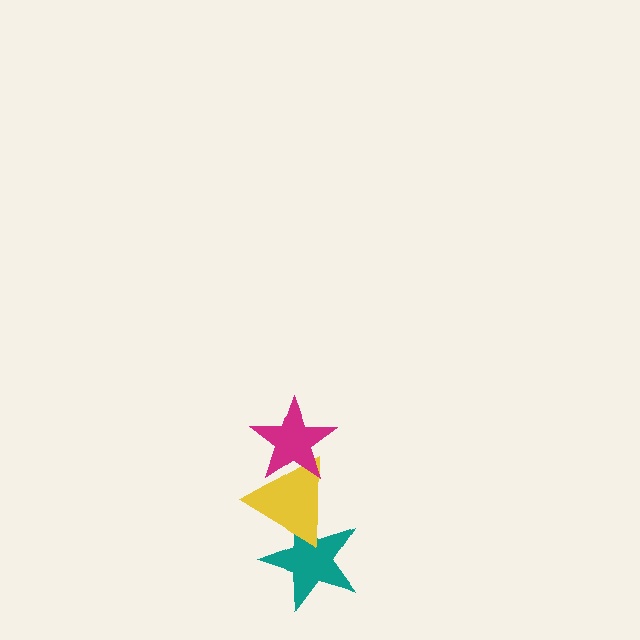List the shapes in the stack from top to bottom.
From top to bottom: the magenta star, the yellow triangle, the teal star.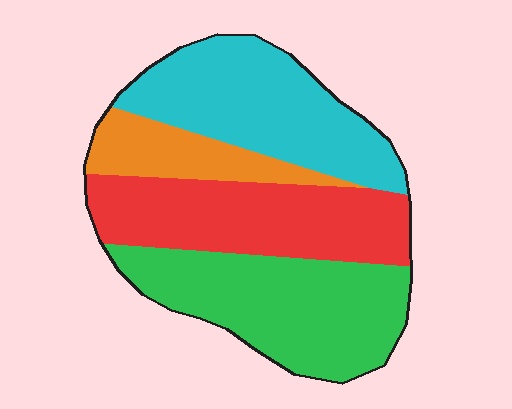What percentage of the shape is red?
Red takes up between a sixth and a third of the shape.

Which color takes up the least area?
Orange, at roughly 10%.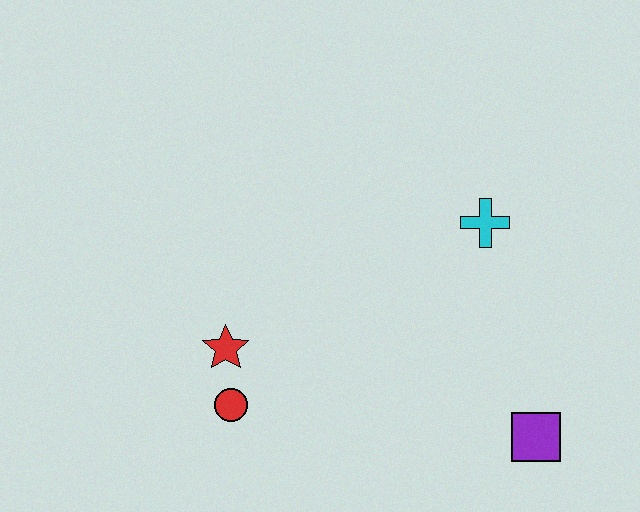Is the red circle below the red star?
Yes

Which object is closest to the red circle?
The red star is closest to the red circle.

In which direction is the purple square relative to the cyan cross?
The purple square is below the cyan cross.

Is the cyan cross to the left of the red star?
No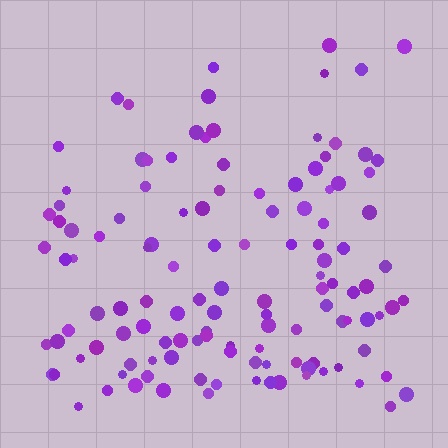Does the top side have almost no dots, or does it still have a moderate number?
Still a moderate number, just noticeably fewer than the bottom.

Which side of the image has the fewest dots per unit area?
The top.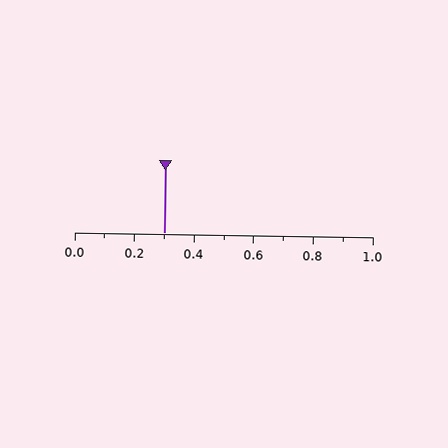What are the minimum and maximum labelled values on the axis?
The axis runs from 0.0 to 1.0.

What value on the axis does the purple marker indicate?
The marker indicates approximately 0.3.